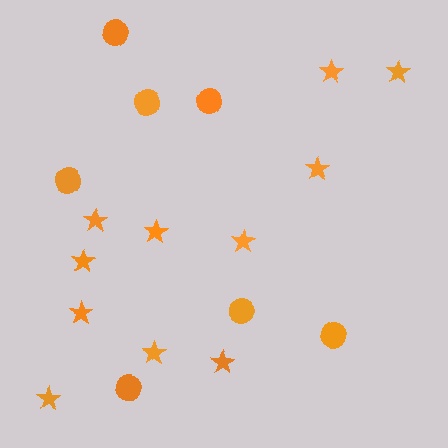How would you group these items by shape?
There are 2 groups: one group of stars (11) and one group of circles (7).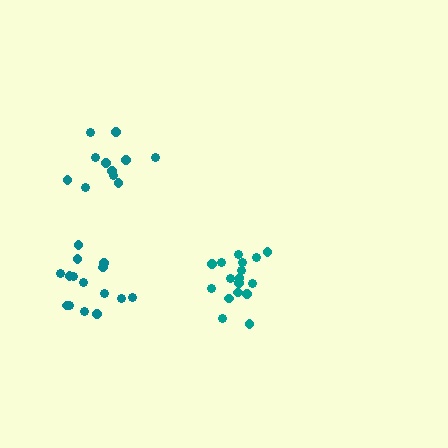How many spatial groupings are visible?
There are 3 spatial groupings.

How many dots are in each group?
Group 1: 11 dots, Group 2: 17 dots, Group 3: 15 dots (43 total).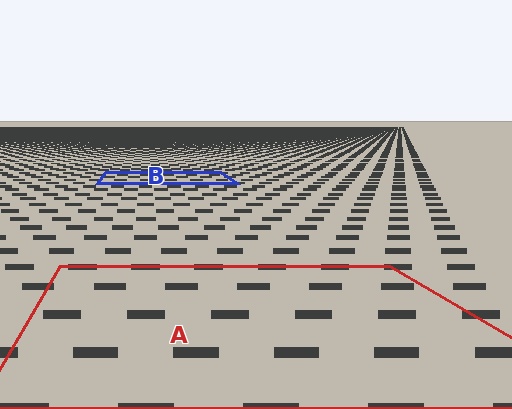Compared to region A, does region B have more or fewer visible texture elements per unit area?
Region B has more texture elements per unit area — they are packed more densely because it is farther away.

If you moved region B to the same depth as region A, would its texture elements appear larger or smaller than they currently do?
They would appear larger. At a closer depth, the same texture elements are projected at a bigger on-screen size.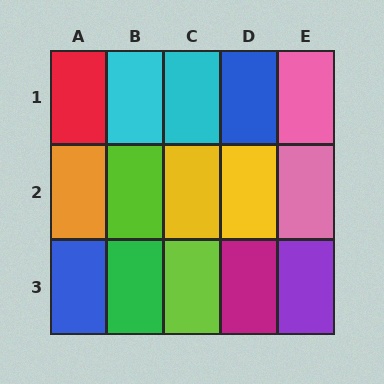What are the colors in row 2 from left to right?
Orange, lime, yellow, yellow, pink.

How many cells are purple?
1 cell is purple.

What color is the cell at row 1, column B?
Cyan.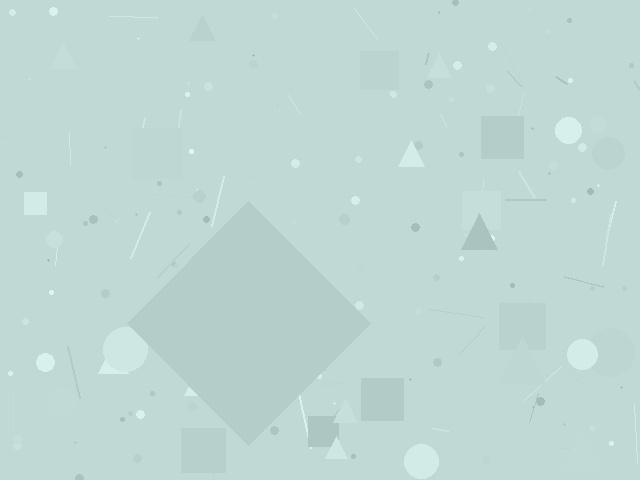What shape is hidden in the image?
A diamond is hidden in the image.